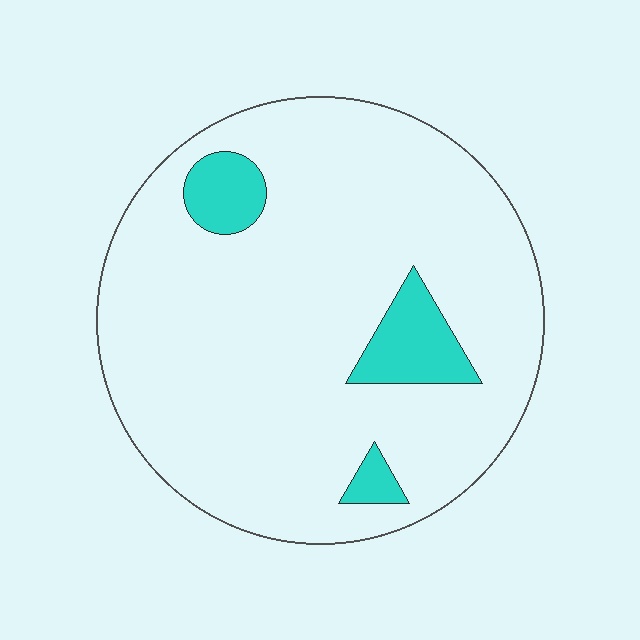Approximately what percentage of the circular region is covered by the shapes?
Approximately 10%.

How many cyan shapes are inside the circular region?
3.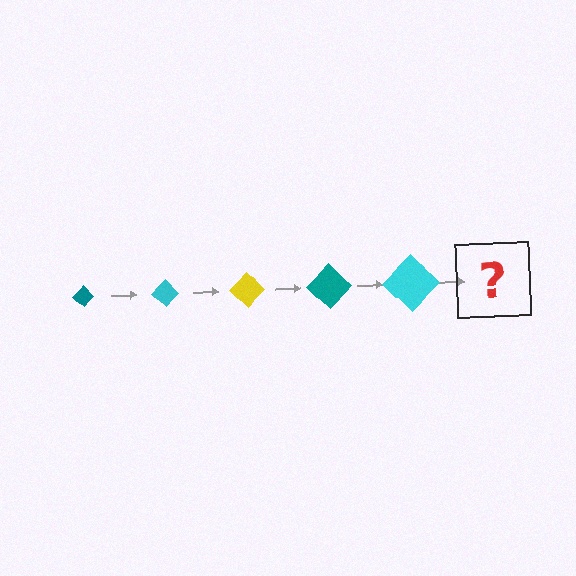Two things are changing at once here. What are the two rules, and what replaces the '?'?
The two rules are that the diamond grows larger each step and the color cycles through teal, cyan, and yellow. The '?' should be a yellow diamond, larger than the previous one.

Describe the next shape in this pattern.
It should be a yellow diamond, larger than the previous one.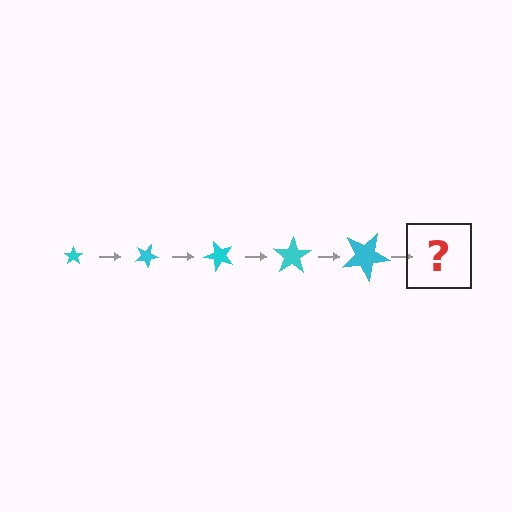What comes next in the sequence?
The next element should be a star, larger than the previous one and rotated 125 degrees from the start.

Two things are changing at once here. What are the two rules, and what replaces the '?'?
The two rules are that the star grows larger each step and it rotates 25 degrees each step. The '?' should be a star, larger than the previous one and rotated 125 degrees from the start.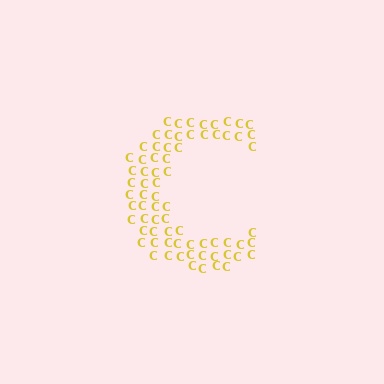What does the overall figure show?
The overall figure shows the letter C.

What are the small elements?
The small elements are letter C's.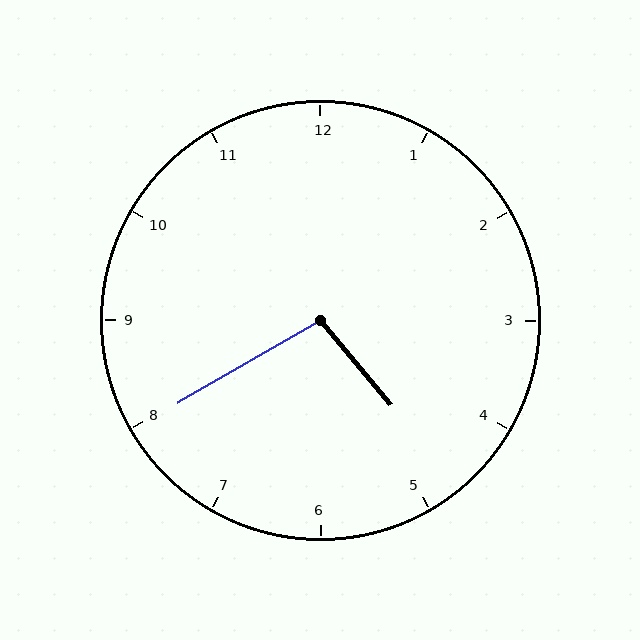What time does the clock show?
4:40.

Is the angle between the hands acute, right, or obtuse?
It is obtuse.